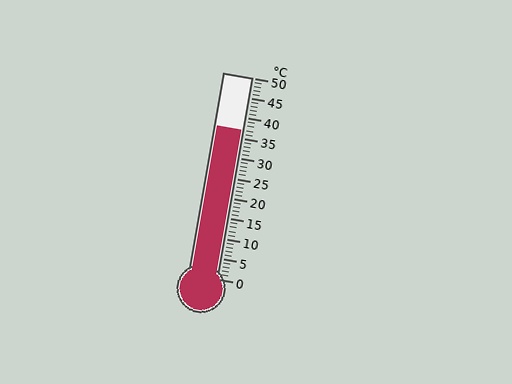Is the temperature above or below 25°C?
The temperature is above 25°C.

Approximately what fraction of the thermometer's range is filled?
The thermometer is filled to approximately 75% of its range.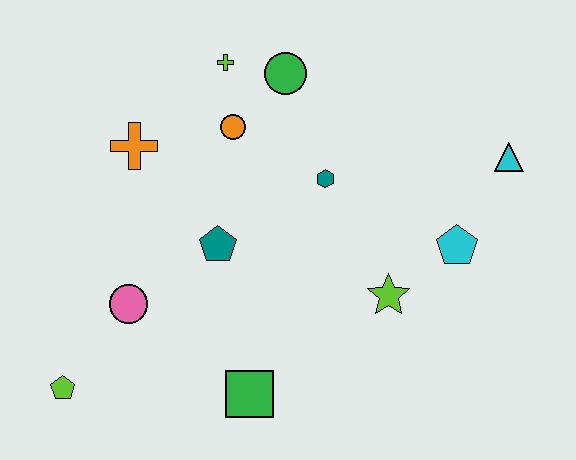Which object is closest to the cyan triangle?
The cyan pentagon is closest to the cyan triangle.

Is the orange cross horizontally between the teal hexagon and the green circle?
No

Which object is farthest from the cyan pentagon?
The lime pentagon is farthest from the cyan pentagon.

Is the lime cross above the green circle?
Yes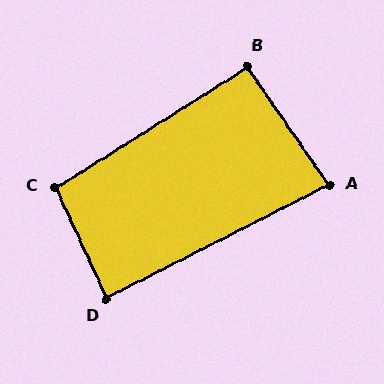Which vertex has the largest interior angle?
C, at approximately 97 degrees.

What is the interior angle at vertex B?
Approximately 92 degrees (approximately right).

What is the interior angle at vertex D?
Approximately 88 degrees (approximately right).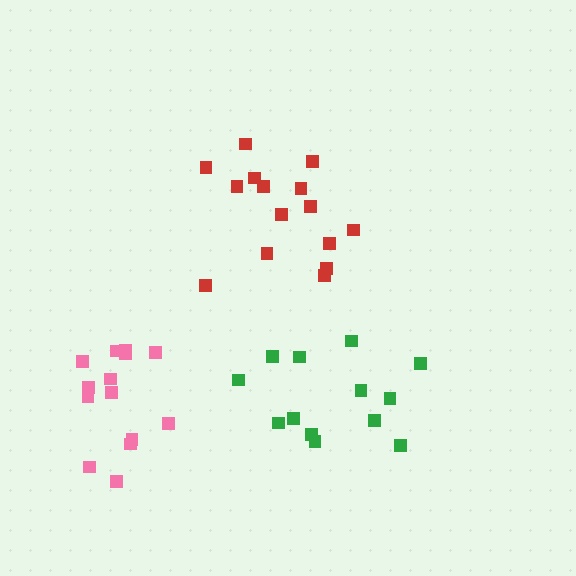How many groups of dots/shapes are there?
There are 3 groups.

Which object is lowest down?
The pink cluster is bottommost.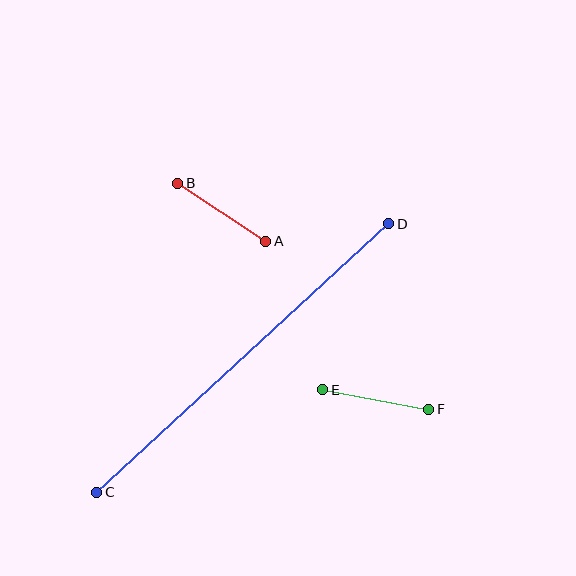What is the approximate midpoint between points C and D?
The midpoint is at approximately (243, 358) pixels.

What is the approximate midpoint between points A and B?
The midpoint is at approximately (222, 212) pixels.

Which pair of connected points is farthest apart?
Points C and D are farthest apart.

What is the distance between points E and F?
The distance is approximately 108 pixels.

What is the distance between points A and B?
The distance is approximately 105 pixels.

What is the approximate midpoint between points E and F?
The midpoint is at approximately (376, 399) pixels.